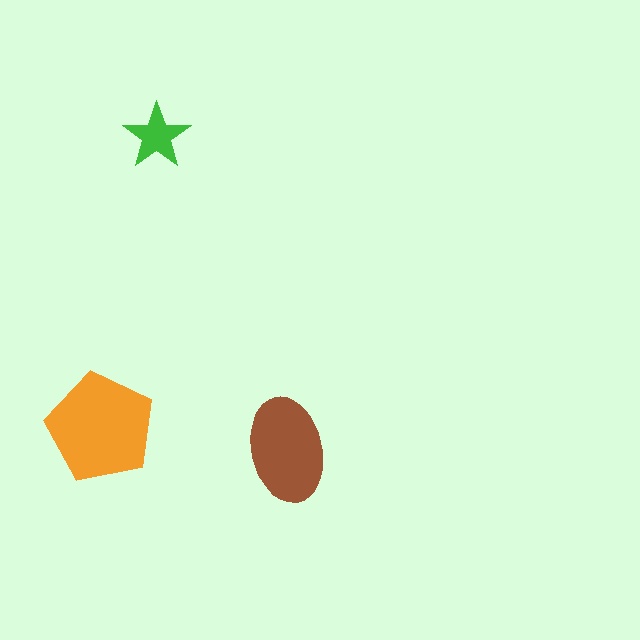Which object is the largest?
The orange pentagon.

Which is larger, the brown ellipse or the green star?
The brown ellipse.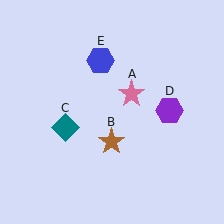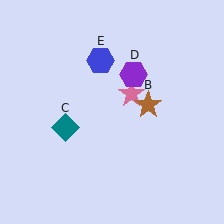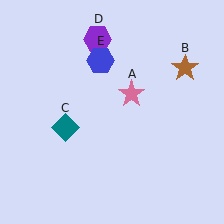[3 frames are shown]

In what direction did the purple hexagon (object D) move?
The purple hexagon (object D) moved up and to the left.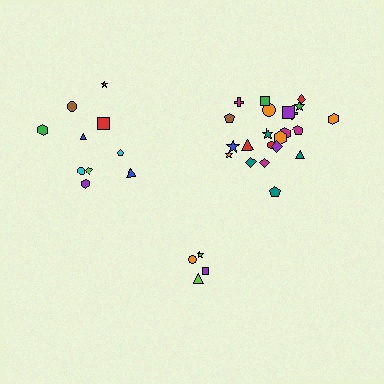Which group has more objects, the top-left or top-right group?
The top-right group.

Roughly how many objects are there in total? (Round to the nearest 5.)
Roughly 35 objects in total.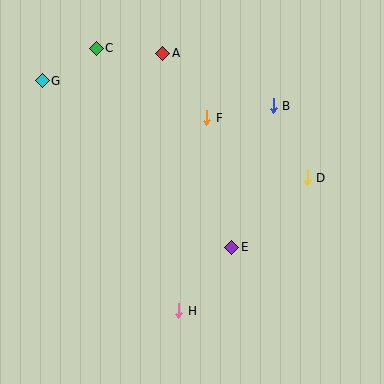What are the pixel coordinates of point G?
Point G is at (42, 81).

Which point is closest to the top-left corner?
Point G is closest to the top-left corner.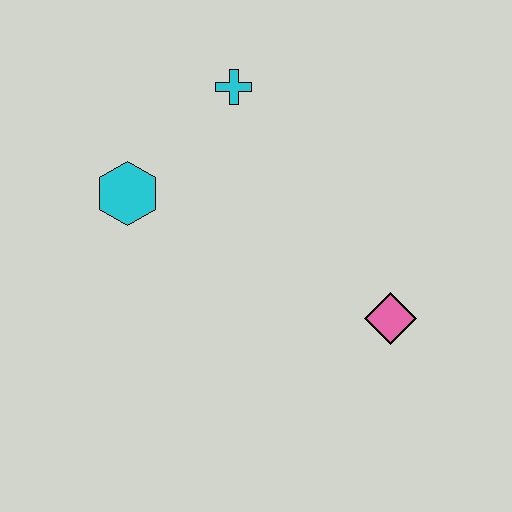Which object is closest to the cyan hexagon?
The cyan cross is closest to the cyan hexagon.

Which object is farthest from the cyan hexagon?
The pink diamond is farthest from the cyan hexagon.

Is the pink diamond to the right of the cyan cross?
Yes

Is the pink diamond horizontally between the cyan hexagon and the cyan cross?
No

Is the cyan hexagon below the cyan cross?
Yes